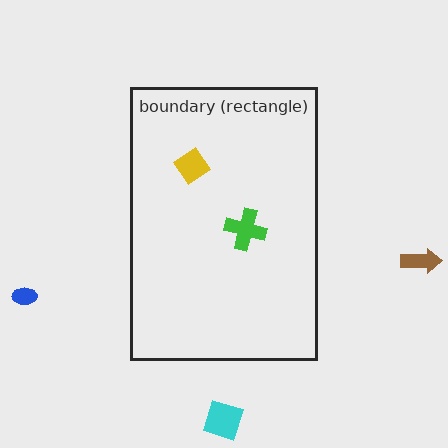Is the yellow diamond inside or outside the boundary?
Inside.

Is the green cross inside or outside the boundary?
Inside.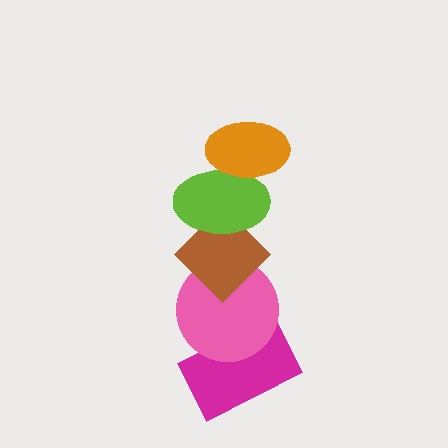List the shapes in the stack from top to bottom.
From top to bottom: the orange ellipse, the lime ellipse, the brown diamond, the pink circle, the magenta rectangle.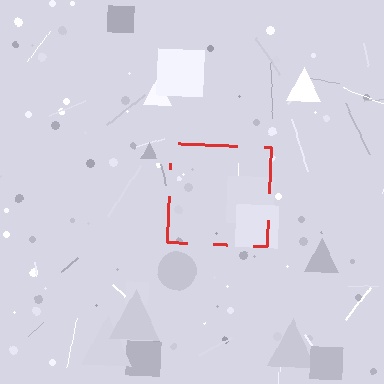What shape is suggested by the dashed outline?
The dashed outline suggests a square.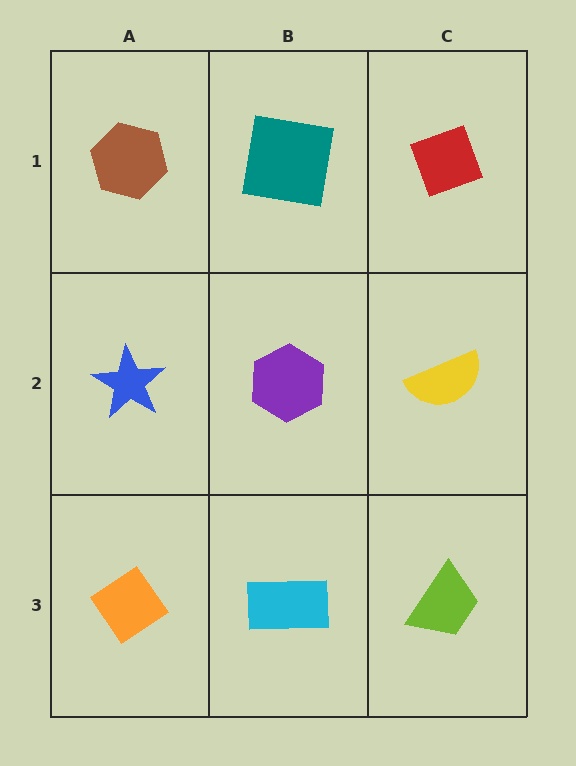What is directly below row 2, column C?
A lime trapezoid.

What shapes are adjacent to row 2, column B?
A teal square (row 1, column B), a cyan rectangle (row 3, column B), a blue star (row 2, column A), a yellow semicircle (row 2, column C).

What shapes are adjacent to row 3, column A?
A blue star (row 2, column A), a cyan rectangle (row 3, column B).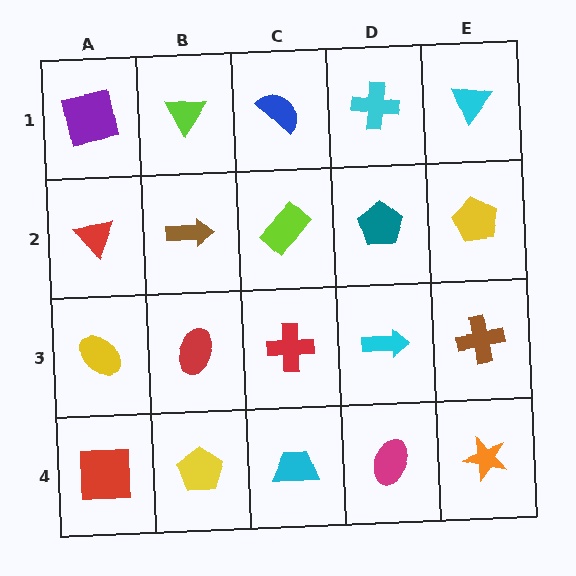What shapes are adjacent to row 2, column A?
A purple square (row 1, column A), a yellow ellipse (row 3, column A), a brown arrow (row 2, column B).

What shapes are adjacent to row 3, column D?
A teal pentagon (row 2, column D), a magenta ellipse (row 4, column D), a red cross (row 3, column C), a brown cross (row 3, column E).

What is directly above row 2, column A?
A purple square.